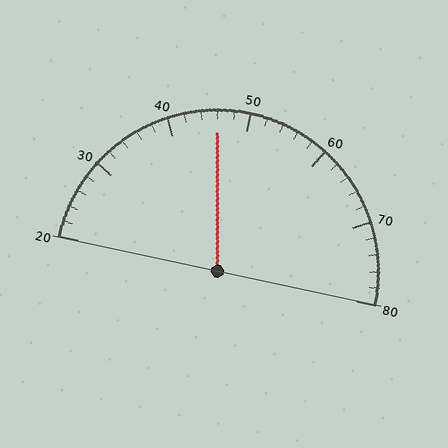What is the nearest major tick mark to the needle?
The nearest major tick mark is 50.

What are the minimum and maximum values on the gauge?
The gauge ranges from 20 to 80.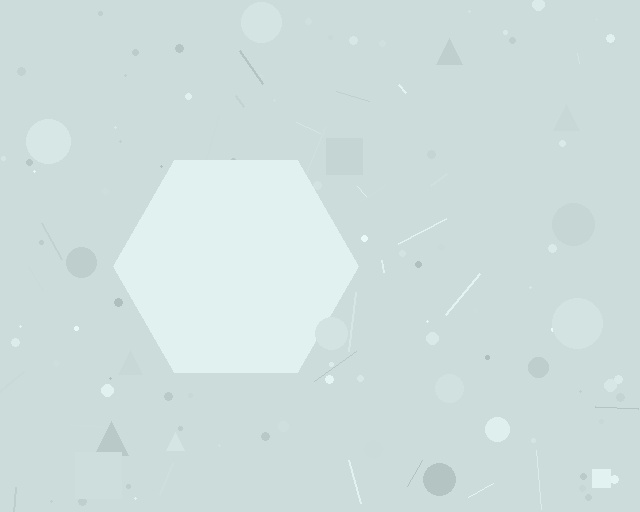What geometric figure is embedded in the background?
A hexagon is embedded in the background.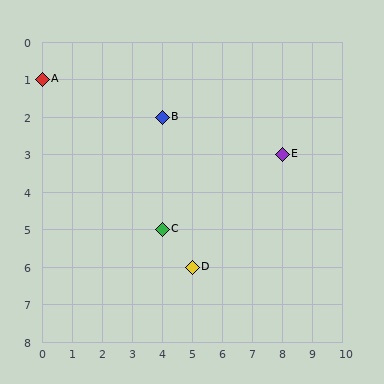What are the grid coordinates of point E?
Point E is at grid coordinates (8, 3).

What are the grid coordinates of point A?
Point A is at grid coordinates (0, 1).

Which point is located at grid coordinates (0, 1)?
Point A is at (0, 1).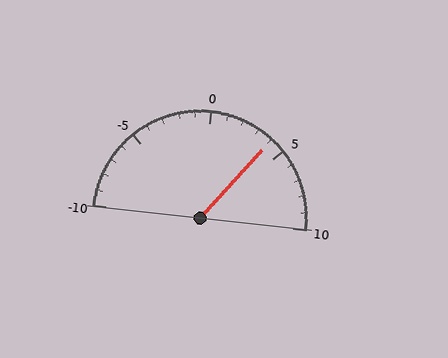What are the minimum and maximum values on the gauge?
The gauge ranges from -10 to 10.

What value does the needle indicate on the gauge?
The needle indicates approximately 4.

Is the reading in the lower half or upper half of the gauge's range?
The reading is in the upper half of the range (-10 to 10).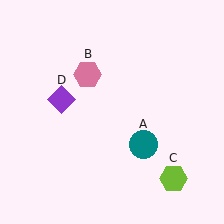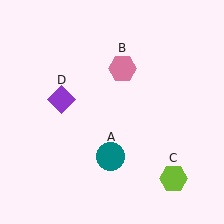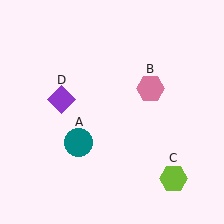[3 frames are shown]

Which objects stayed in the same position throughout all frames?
Lime hexagon (object C) and purple diamond (object D) remained stationary.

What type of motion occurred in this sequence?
The teal circle (object A), pink hexagon (object B) rotated clockwise around the center of the scene.